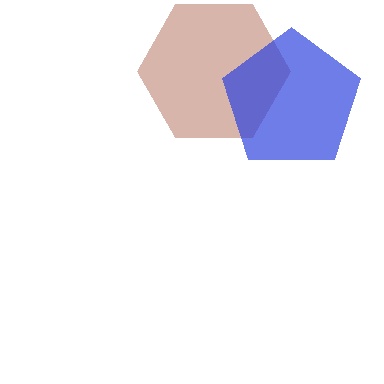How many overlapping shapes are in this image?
There are 2 overlapping shapes in the image.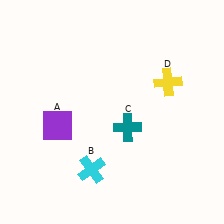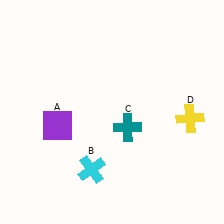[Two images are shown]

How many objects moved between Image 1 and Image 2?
1 object moved between the two images.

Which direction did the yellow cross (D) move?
The yellow cross (D) moved down.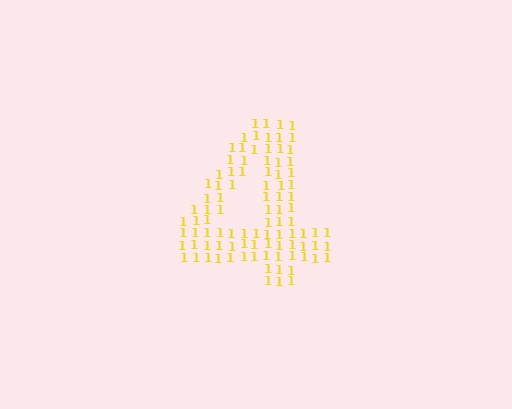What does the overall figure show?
The overall figure shows the digit 4.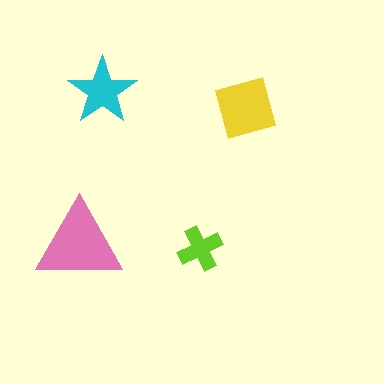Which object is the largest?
The pink triangle.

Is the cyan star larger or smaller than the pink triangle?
Smaller.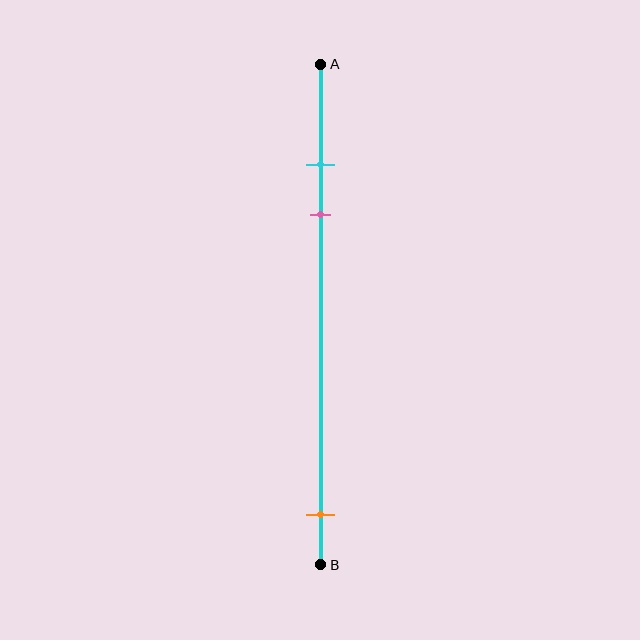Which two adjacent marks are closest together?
The cyan and pink marks are the closest adjacent pair.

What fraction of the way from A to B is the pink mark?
The pink mark is approximately 30% (0.3) of the way from A to B.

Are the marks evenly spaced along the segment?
No, the marks are not evenly spaced.